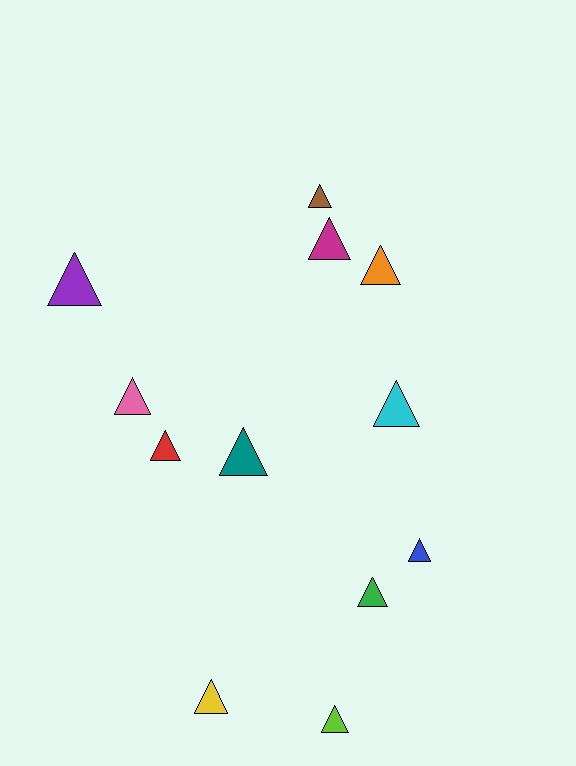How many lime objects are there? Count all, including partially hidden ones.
There is 1 lime object.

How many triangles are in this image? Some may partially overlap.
There are 12 triangles.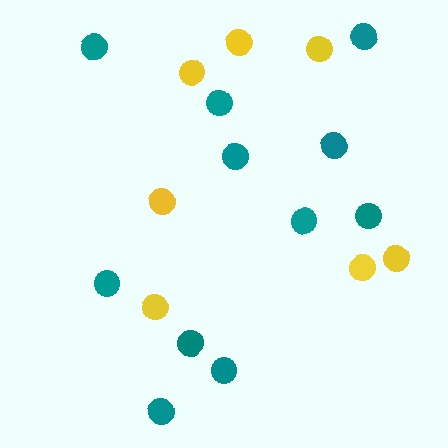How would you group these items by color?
There are 2 groups: one group of yellow circles (7) and one group of teal circles (11).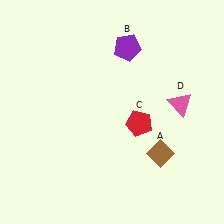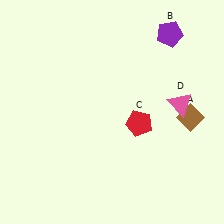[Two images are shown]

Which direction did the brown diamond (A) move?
The brown diamond (A) moved up.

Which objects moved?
The objects that moved are: the brown diamond (A), the purple pentagon (B).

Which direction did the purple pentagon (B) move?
The purple pentagon (B) moved right.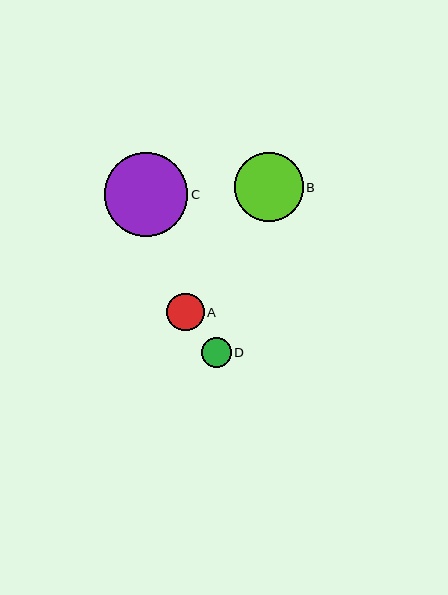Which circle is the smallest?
Circle D is the smallest with a size of approximately 30 pixels.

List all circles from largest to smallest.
From largest to smallest: C, B, A, D.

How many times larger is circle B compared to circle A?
Circle B is approximately 1.8 times the size of circle A.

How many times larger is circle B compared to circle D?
Circle B is approximately 2.3 times the size of circle D.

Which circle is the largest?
Circle C is the largest with a size of approximately 84 pixels.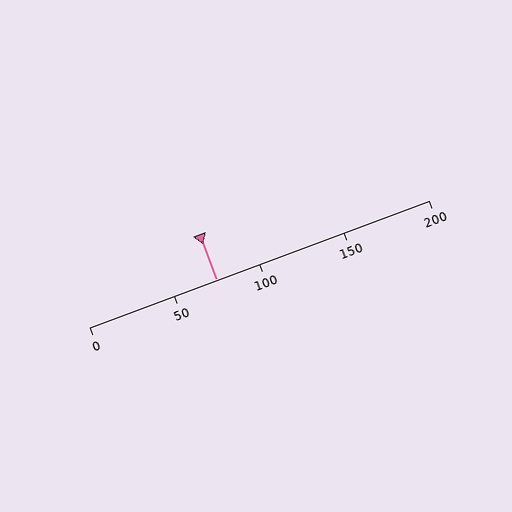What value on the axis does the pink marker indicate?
The marker indicates approximately 75.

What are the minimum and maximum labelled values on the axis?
The axis runs from 0 to 200.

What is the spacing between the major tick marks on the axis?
The major ticks are spaced 50 apart.